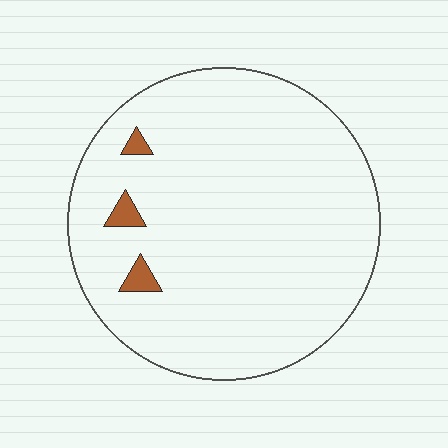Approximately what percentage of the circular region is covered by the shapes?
Approximately 5%.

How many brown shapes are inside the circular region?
3.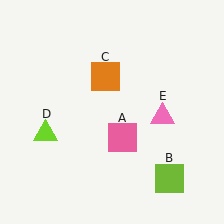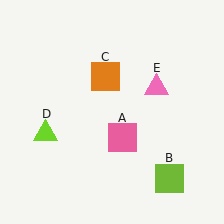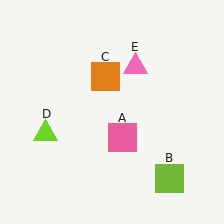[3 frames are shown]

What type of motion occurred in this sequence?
The pink triangle (object E) rotated counterclockwise around the center of the scene.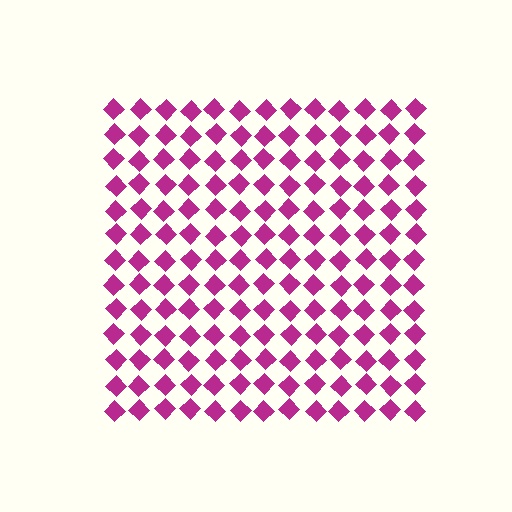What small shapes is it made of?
It is made of small diamonds.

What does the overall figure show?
The overall figure shows a square.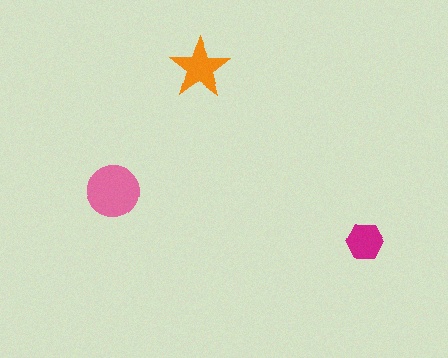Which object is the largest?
The pink circle.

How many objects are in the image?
There are 3 objects in the image.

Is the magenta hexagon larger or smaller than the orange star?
Smaller.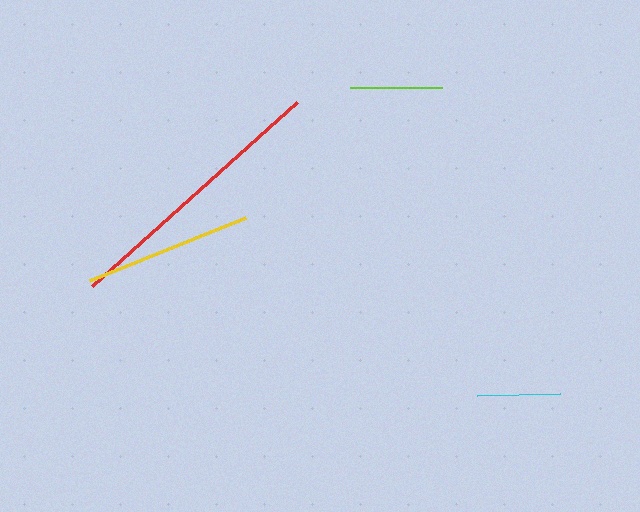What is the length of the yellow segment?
The yellow segment is approximately 169 pixels long.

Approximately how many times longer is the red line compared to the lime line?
The red line is approximately 3.0 times the length of the lime line.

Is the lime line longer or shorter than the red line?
The red line is longer than the lime line.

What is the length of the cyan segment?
The cyan segment is approximately 83 pixels long.